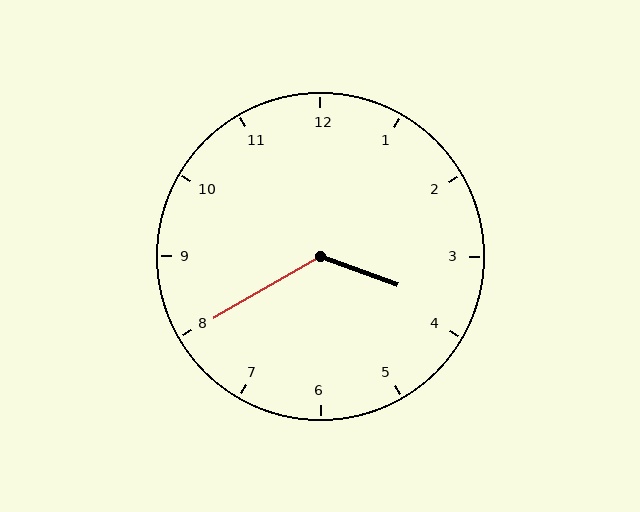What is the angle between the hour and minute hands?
Approximately 130 degrees.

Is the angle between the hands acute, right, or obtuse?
It is obtuse.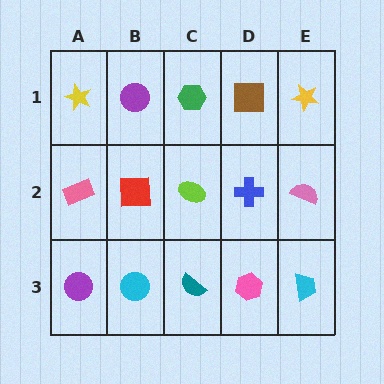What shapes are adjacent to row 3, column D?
A blue cross (row 2, column D), a teal semicircle (row 3, column C), a cyan trapezoid (row 3, column E).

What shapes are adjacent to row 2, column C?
A green hexagon (row 1, column C), a teal semicircle (row 3, column C), a red square (row 2, column B), a blue cross (row 2, column D).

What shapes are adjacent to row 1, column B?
A red square (row 2, column B), a yellow star (row 1, column A), a green hexagon (row 1, column C).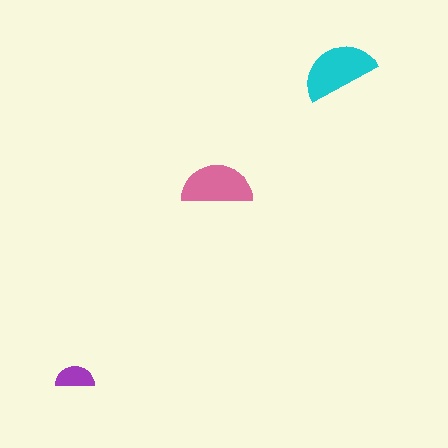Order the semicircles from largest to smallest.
the cyan one, the pink one, the purple one.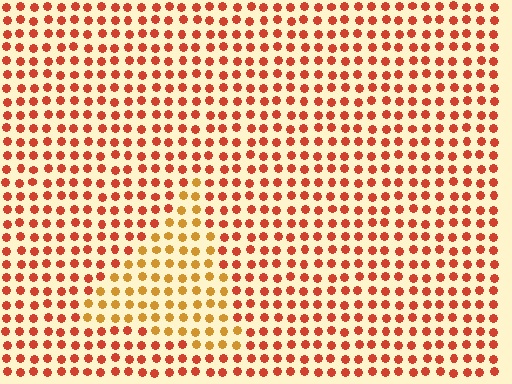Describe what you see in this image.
The image is filled with small red elements in a uniform arrangement. A triangle-shaped region is visible where the elements are tinted to a slightly different hue, forming a subtle color boundary.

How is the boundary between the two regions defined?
The boundary is defined purely by a slight shift in hue (about 31 degrees). Spacing, size, and orientation are identical on both sides.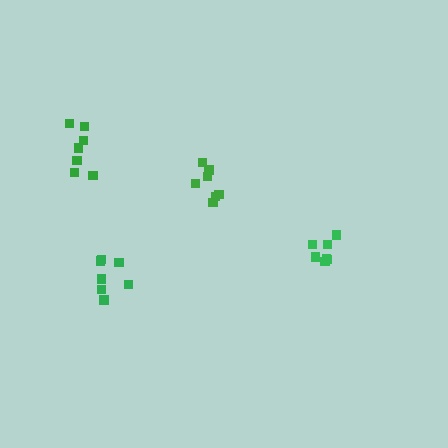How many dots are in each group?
Group 1: 7 dots, Group 2: 7 dots, Group 3: 7 dots, Group 4: 7 dots (28 total).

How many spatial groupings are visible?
There are 4 spatial groupings.